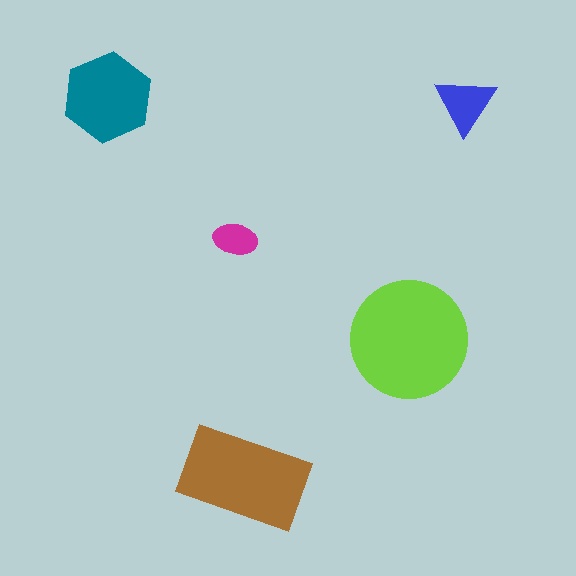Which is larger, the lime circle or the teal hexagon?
The lime circle.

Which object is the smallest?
The magenta ellipse.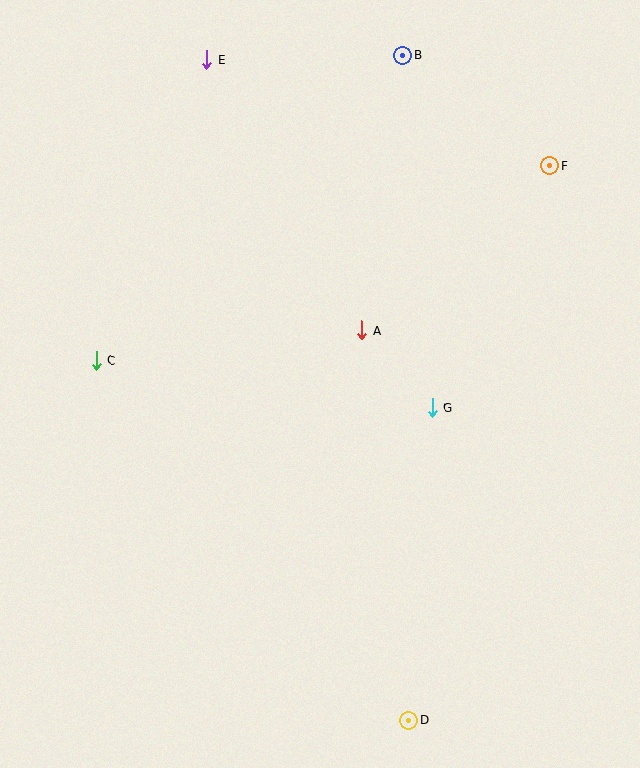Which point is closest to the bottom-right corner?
Point D is closest to the bottom-right corner.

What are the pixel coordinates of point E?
Point E is at (207, 60).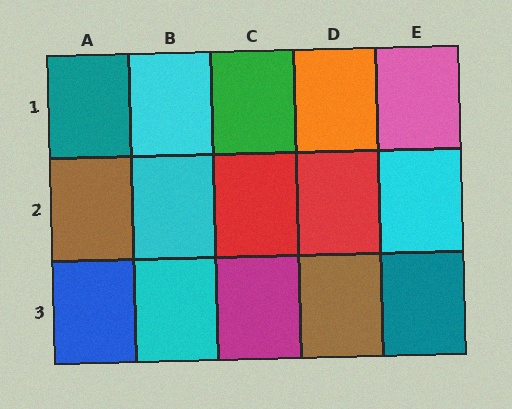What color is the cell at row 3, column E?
Teal.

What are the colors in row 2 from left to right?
Brown, cyan, red, red, cyan.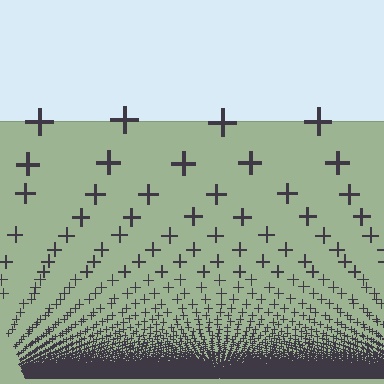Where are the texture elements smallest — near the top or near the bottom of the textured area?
Near the bottom.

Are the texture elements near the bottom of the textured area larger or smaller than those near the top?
Smaller. The gradient is inverted — elements near the bottom are smaller and denser.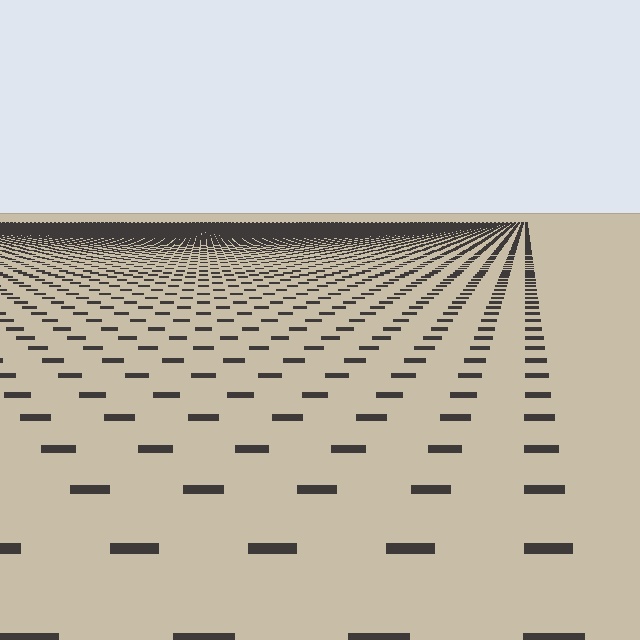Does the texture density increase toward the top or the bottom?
Density increases toward the top.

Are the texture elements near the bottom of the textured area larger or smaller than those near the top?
Larger. Near the bottom, elements are closer to the viewer and appear at a bigger on-screen size.